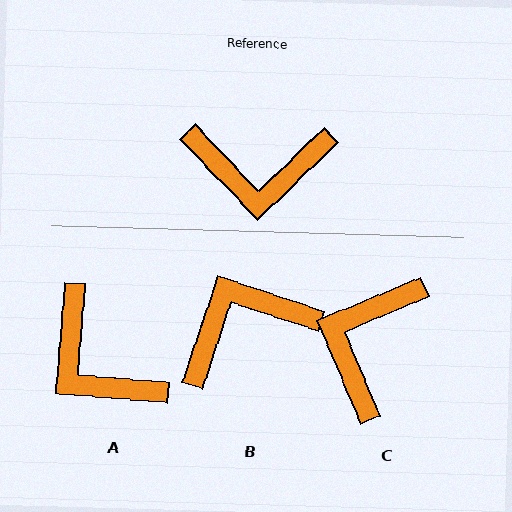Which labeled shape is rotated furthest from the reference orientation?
B, about 152 degrees away.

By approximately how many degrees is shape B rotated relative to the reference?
Approximately 152 degrees clockwise.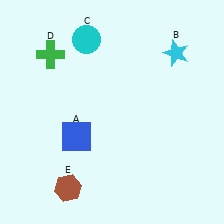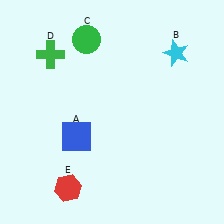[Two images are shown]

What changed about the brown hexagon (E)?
In Image 1, E is brown. In Image 2, it changed to red.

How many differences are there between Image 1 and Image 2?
There are 2 differences between the two images.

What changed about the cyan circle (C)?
In Image 1, C is cyan. In Image 2, it changed to green.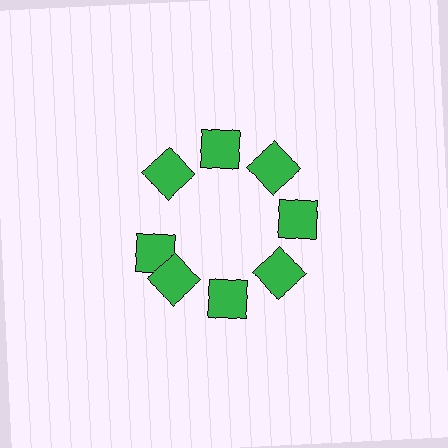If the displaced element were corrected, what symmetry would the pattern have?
It would have 8-fold rotational symmetry — the pattern would map onto itself every 45 degrees.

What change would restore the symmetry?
The symmetry would be restored by rotating it back into even spacing with its neighbors so that all 8 squares sit at equal angles and equal distance from the center.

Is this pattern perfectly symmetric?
No. The 8 green squares are arranged in a ring, but one element near the 9 o'clock position is rotated out of alignment along the ring, breaking the 8-fold rotational symmetry.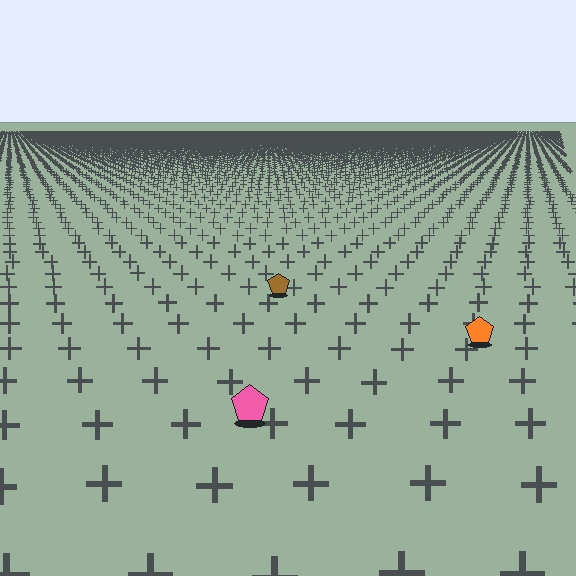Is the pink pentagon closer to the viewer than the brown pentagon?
Yes. The pink pentagon is closer — you can tell from the texture gradient: the ground texture is coarser near it.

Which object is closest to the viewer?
The pink pentagon is closest. The texture marks near it are larger and more spread out.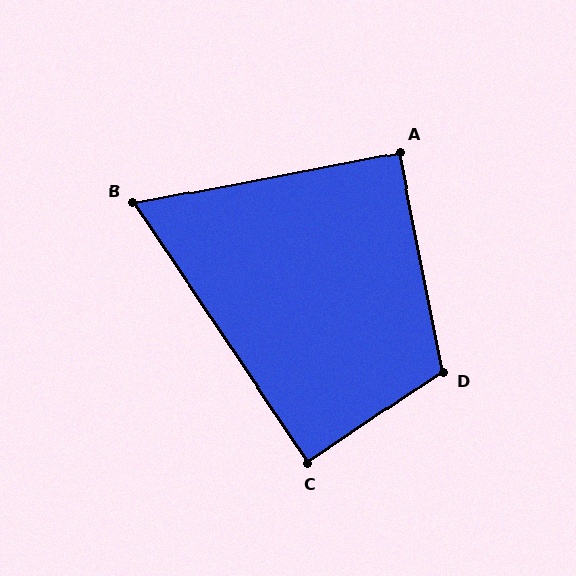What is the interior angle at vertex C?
Approximately 90 degrees (approximately right).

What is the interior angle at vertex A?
Approximately 90 degrees (approximately right).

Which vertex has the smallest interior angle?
B, at approximately 67 degrees.